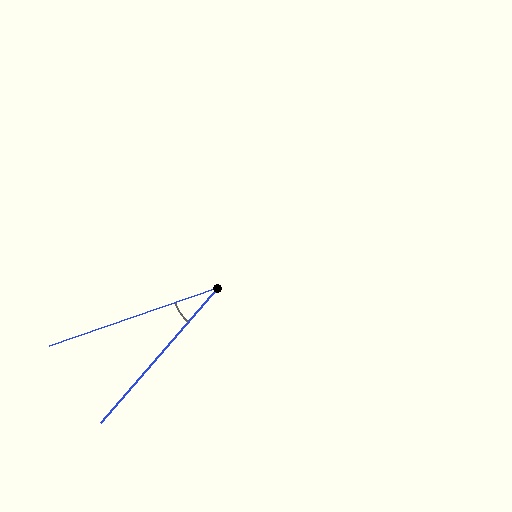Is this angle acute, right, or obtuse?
It is acute.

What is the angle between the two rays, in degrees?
Approximately 30 degrees.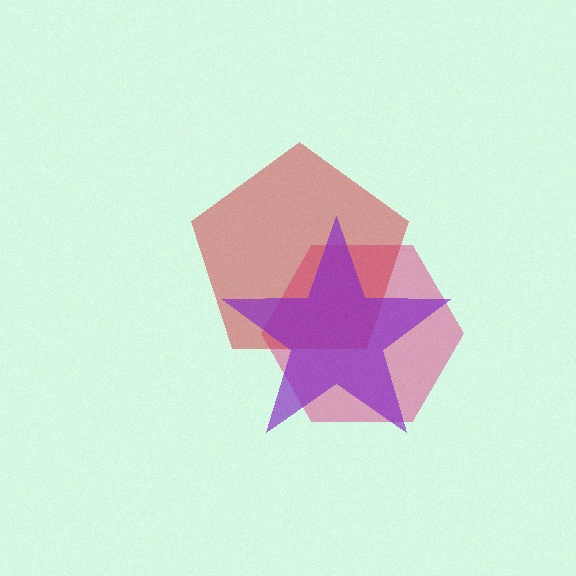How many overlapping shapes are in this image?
There are 3 overlapping shapes in the image.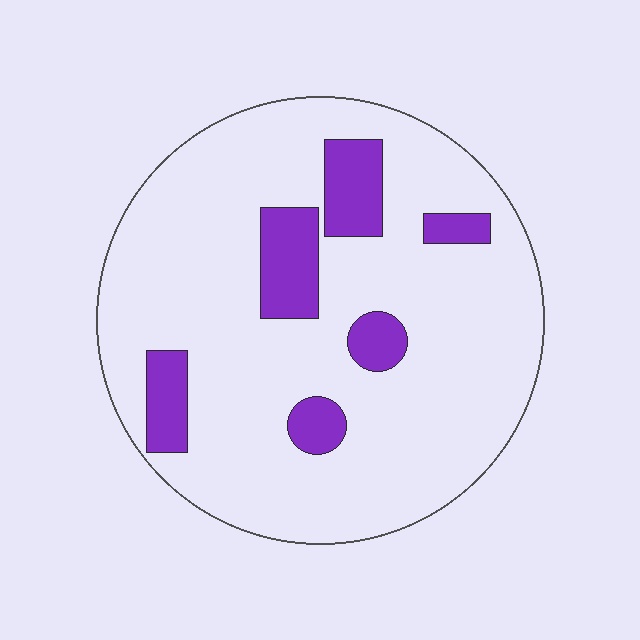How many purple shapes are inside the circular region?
6.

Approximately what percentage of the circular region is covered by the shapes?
Approximately 15%.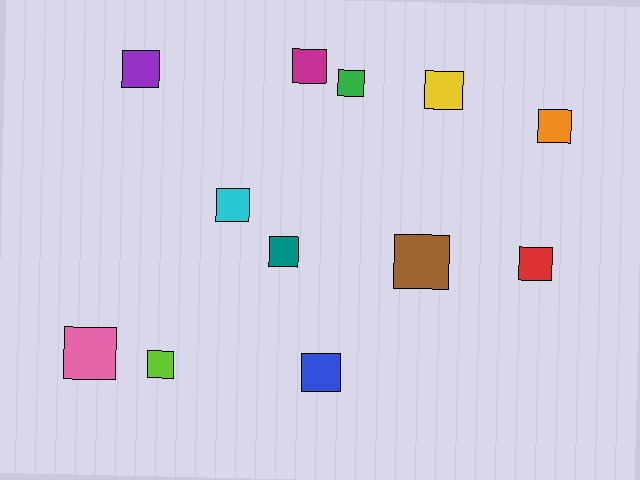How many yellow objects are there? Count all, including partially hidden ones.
There is 1 yellow object.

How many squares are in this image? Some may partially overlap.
There are 12 squares.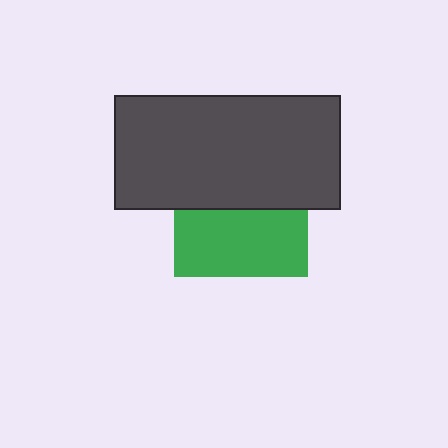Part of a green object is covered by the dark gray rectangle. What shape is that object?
It is a square.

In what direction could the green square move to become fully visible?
The green square could move down. That would shift it out from behind the dark gray rectangle entirely.